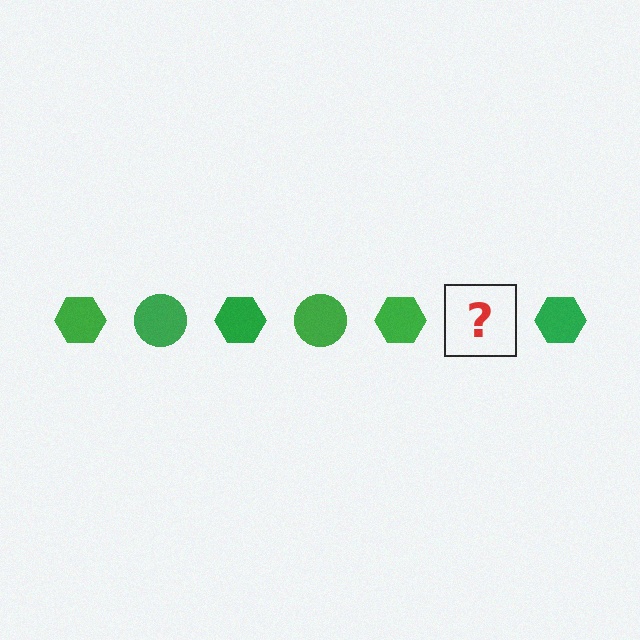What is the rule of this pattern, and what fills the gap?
The rule is that the pattern cycles through hexagon, circle shapes in green. The gap should be filled with a green circle.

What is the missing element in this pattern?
The missing element is a green circle.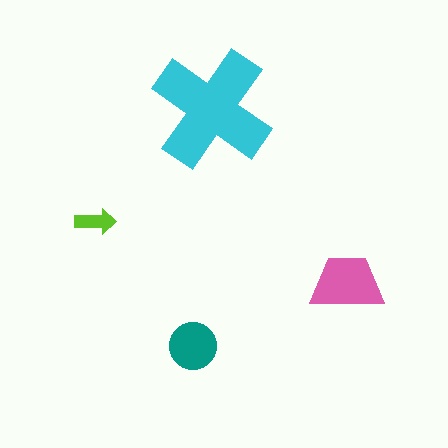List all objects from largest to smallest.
The cyan cross, the pink trapezoid, the teal circle, the lime arrow.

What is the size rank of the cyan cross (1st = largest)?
1st.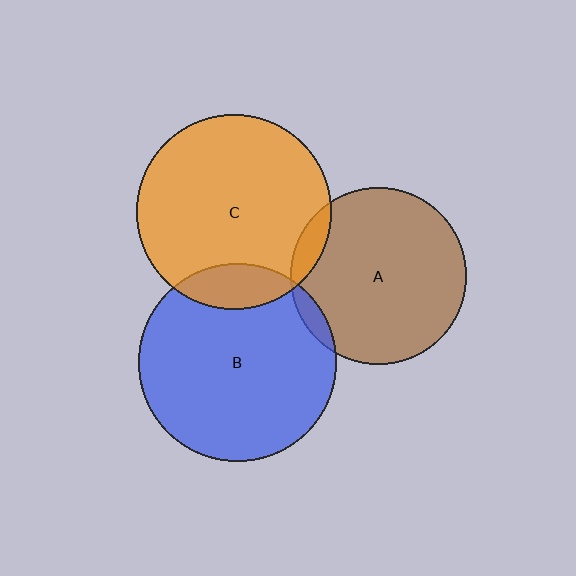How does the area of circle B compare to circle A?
Approximately 1.3 times.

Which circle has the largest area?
Circle B (blue).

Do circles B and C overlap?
Yes.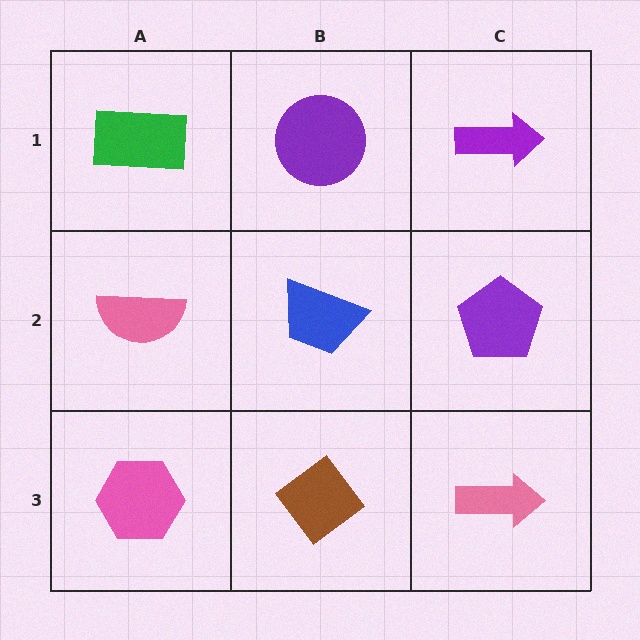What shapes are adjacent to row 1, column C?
A purple pentagon (row 2, column C), a purple circle (row 1, column B).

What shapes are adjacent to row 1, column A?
A pink semicircle (row 2, column A), a purple circle (row 1, column B).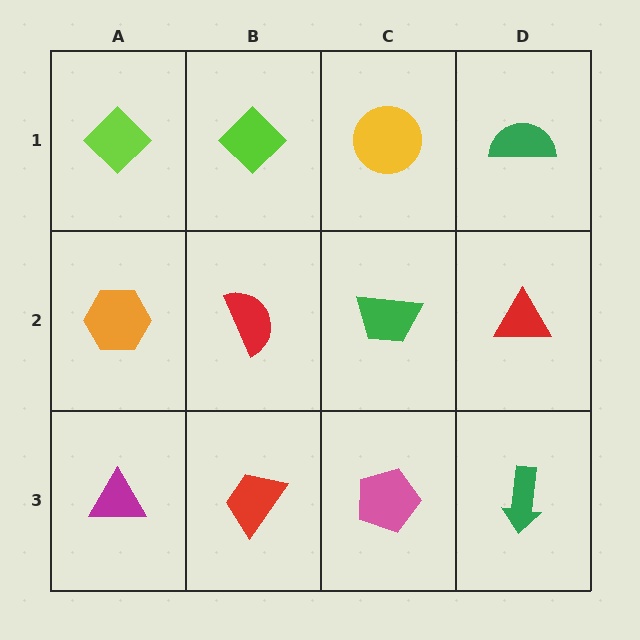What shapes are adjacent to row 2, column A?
A lime diamond (row 1, column A), a magenta triangle (row 3, column A), a red semicircle (row 2, column B).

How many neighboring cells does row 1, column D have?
2.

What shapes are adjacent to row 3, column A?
An orange hexagon (row 2, column A), a red trapezoid (row 3, column B).